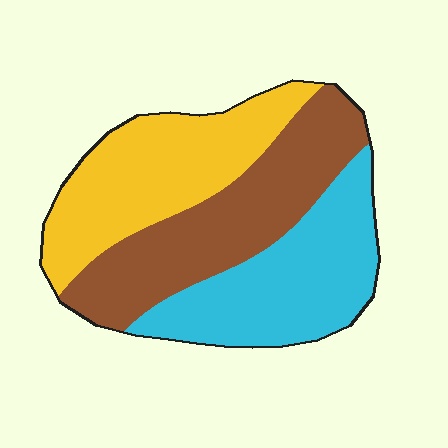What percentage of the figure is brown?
Brown covers 35% of the figure.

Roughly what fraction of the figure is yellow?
Yellow takes up between a quarter and a half of the figure.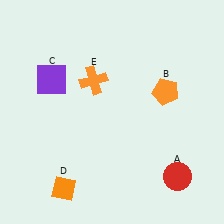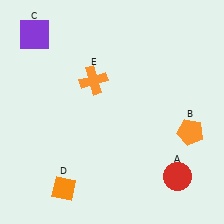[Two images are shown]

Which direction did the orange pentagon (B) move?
The orange pentagon (B) moved down.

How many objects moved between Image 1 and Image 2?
2 objects moved between the two images.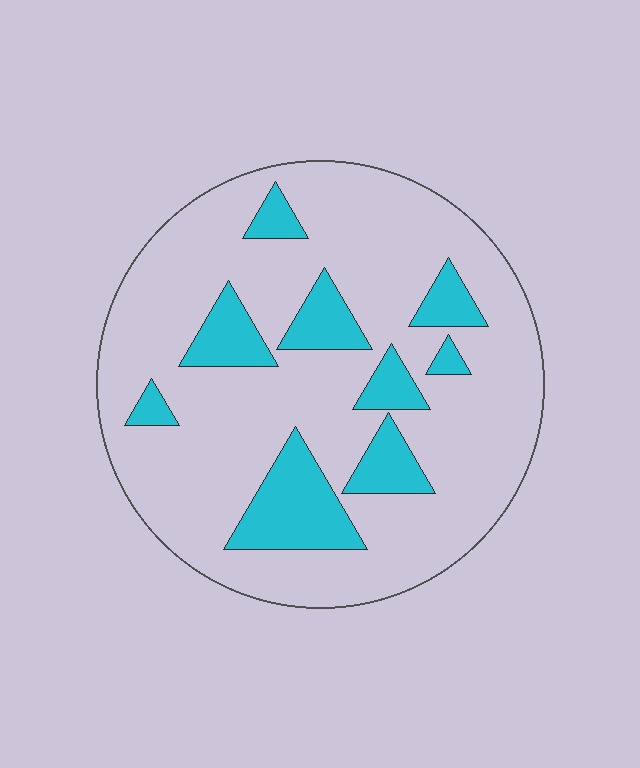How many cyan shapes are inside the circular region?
9.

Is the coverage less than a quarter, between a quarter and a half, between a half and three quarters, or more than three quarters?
Less than a quarter.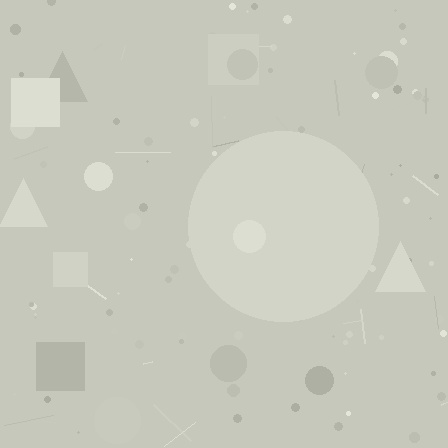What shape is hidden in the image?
A circle is hidden in the image.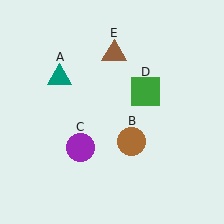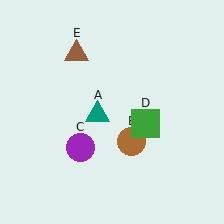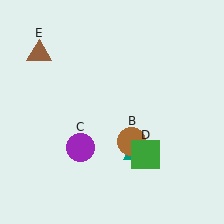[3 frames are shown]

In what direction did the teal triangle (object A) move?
The teal triangle (object A) moved down and to the right.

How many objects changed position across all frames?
3 objects changed position: teal triangle (object A), green square (object D), brown triangle (object E).